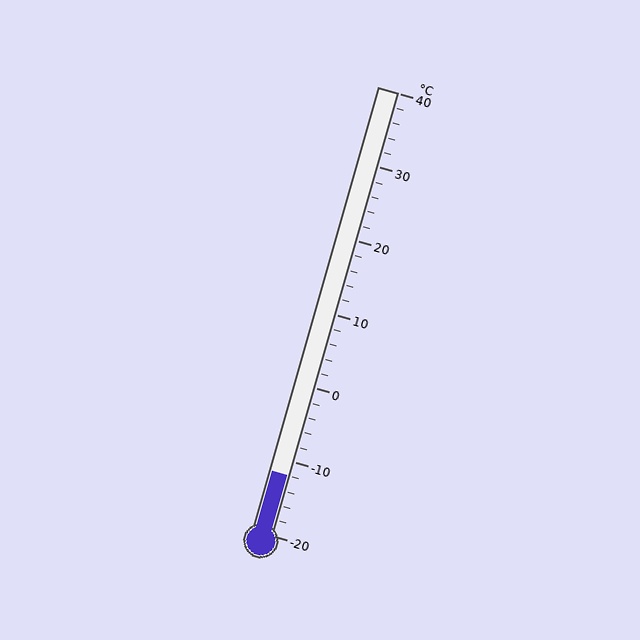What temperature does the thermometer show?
The thermometer shows approximately -12°C.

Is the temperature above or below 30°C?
The temperature is below 30°C.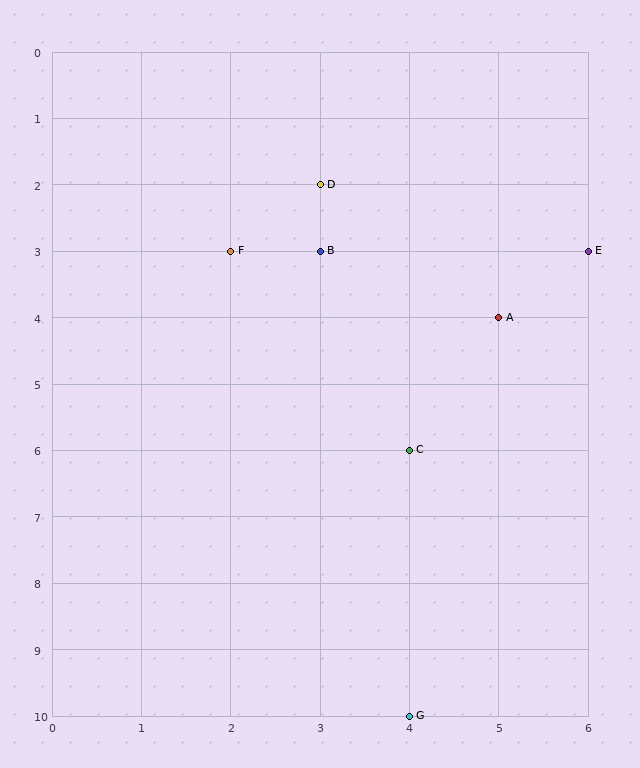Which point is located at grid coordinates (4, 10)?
Point G is at (4, 10).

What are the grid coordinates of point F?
Point F is at grid coordinates (2, 3).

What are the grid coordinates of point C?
Point C is at grid coordinates (4, 6).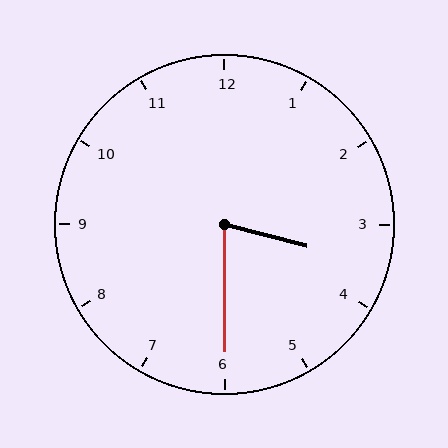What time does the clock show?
3:30.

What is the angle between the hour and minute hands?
Approximately 75 degrees.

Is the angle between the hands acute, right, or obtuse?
It is acute.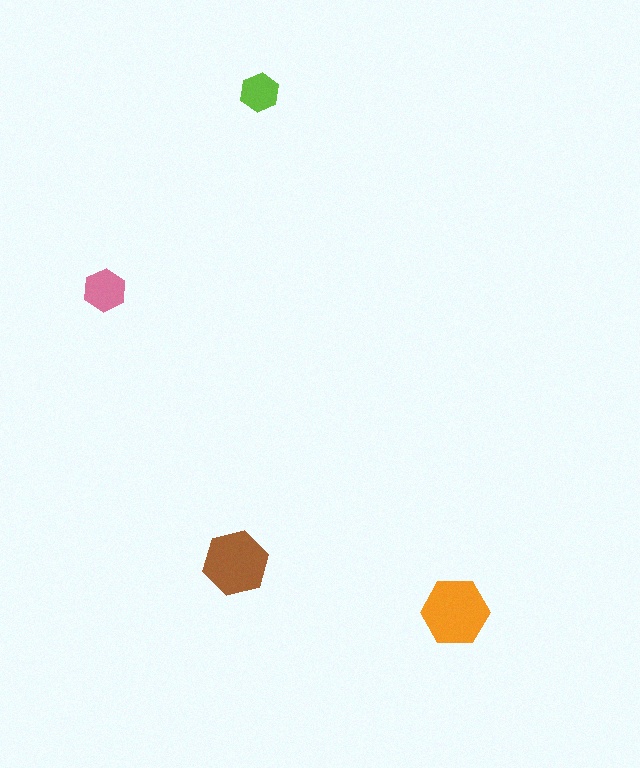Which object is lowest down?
The orange hexagon is bottommost.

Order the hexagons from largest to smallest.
the orange one, the brown one, the pink one, the lime one.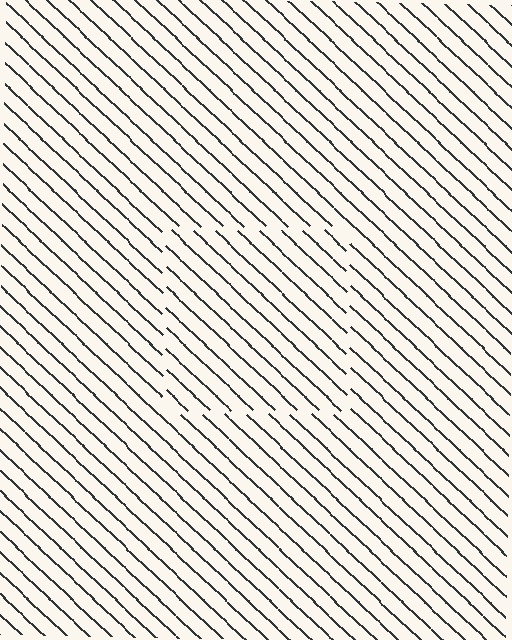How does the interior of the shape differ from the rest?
The interior of the shape contains the same grating, shifted by half a period — the contour is defined by the phase discontinuity where line-ends from the inner and outer gratings abut.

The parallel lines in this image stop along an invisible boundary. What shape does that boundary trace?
An illusory square. The interior of the shape contains the same grating, shifted by half a period — the contour is defined by the phase discontinuity where line-ends from the inner and outer gratings abut.